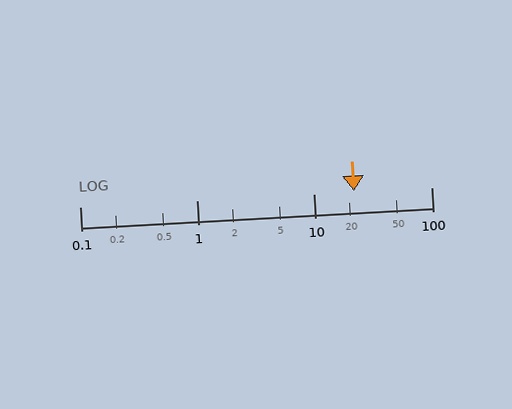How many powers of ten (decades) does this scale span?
The scale spans 3 decades, from 0.1 to 100.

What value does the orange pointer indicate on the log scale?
The pointer indicates approximately 22.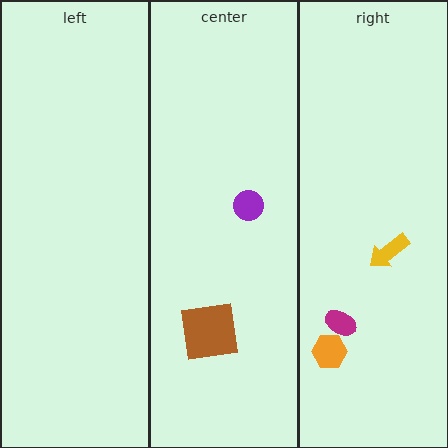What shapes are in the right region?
The yellow arrow, the orange hexagon, the magenta ellipse.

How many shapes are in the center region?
2.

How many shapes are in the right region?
3.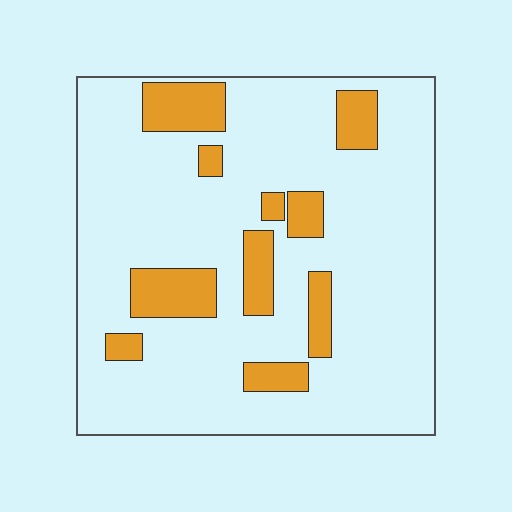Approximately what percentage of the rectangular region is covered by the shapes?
Approximately 15%.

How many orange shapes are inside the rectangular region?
10.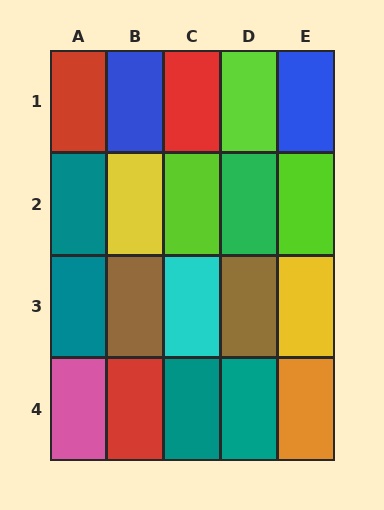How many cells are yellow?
2 cells are yellow.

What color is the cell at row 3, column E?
Yellow.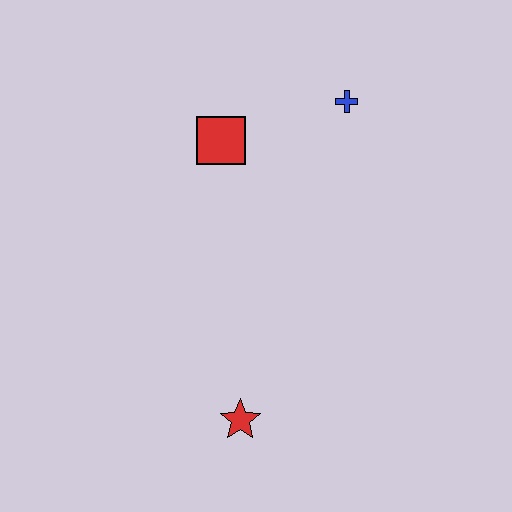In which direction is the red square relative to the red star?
The red square is above the red star.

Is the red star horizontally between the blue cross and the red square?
Yes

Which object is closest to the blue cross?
The red square is closest to the blue cross.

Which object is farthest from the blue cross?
The red star is farthest from the blue cross.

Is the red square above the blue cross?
No